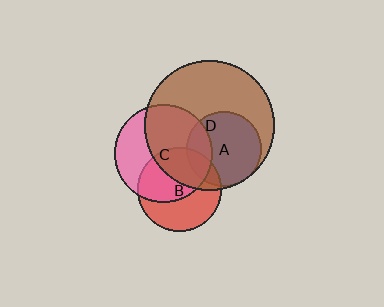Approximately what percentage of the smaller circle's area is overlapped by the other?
Approximately 25%.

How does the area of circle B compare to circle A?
Approximately 1.3 times.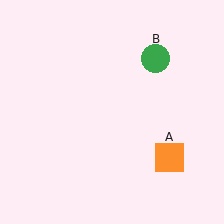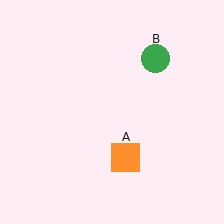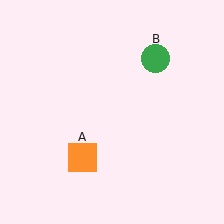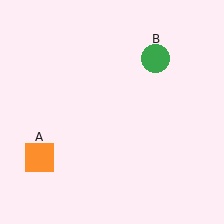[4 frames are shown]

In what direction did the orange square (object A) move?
The orange square (object A) moved left.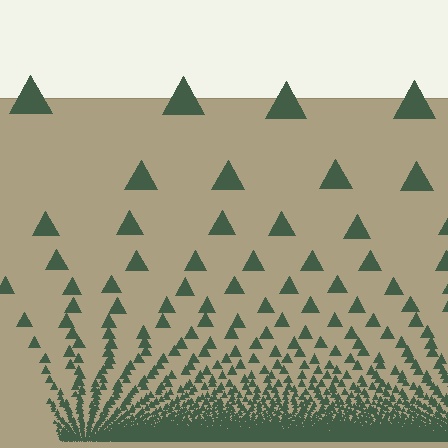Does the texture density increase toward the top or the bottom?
Density increases toward the bottom.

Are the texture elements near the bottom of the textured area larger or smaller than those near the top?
Smaller. The gradient is inverted — elements near the bottom are smaller and denser.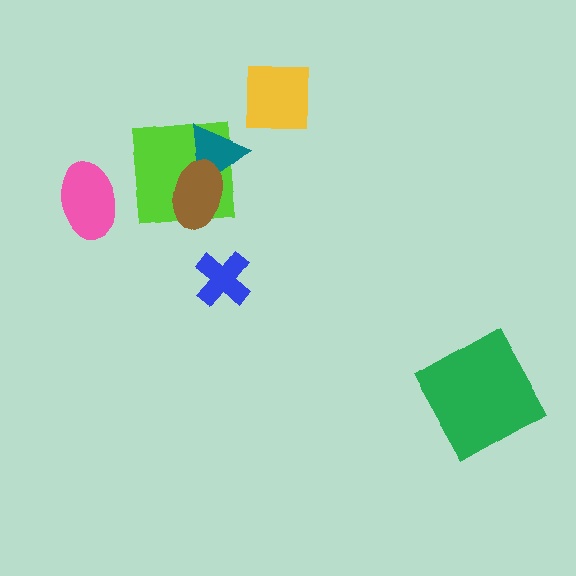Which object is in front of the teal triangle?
The brown ellipse is in front of the teal triangle.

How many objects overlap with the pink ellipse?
0 objects overlap with the pink ellipse.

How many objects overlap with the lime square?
2 objects overlap with the lime square.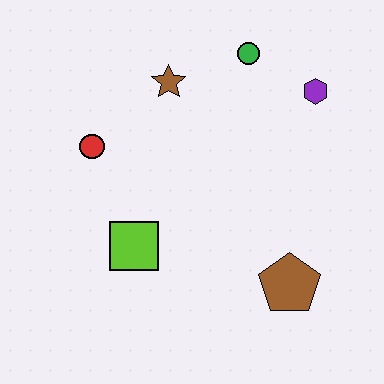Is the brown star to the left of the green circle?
Yes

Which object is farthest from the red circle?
The brown pentagon is farthest from the red circle.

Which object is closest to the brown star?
The green circle is closest to the brown star.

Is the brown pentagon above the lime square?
No